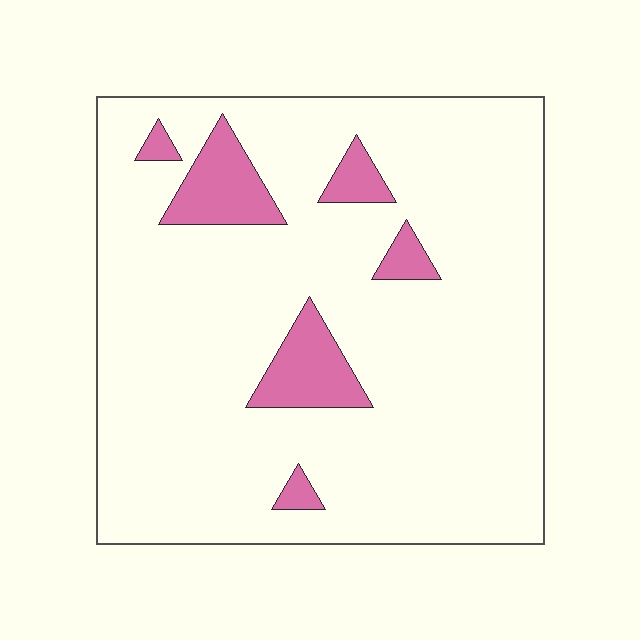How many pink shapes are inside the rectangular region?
6.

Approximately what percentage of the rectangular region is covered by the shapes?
Approximately 10%.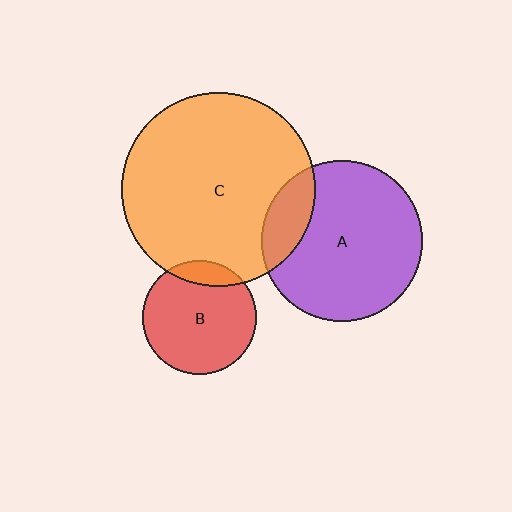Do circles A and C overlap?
Yes.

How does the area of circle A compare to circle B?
Approximately 2.0 times.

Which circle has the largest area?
Circle C (orange).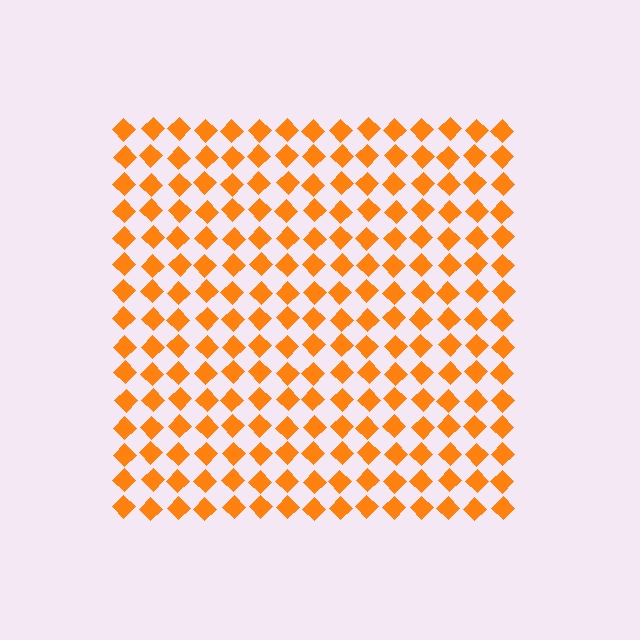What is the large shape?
The large shape is a square.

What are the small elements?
The small elements are diamonds.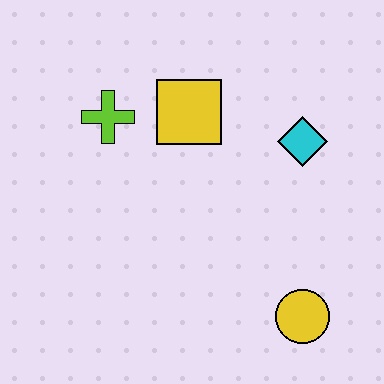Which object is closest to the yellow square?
The lime cross is closest to the yellow square.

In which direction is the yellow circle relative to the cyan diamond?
The yellow circle is below the cyan diamond.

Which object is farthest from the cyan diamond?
The lime cross is farthest from the cyan diamond.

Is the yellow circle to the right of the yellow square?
Yes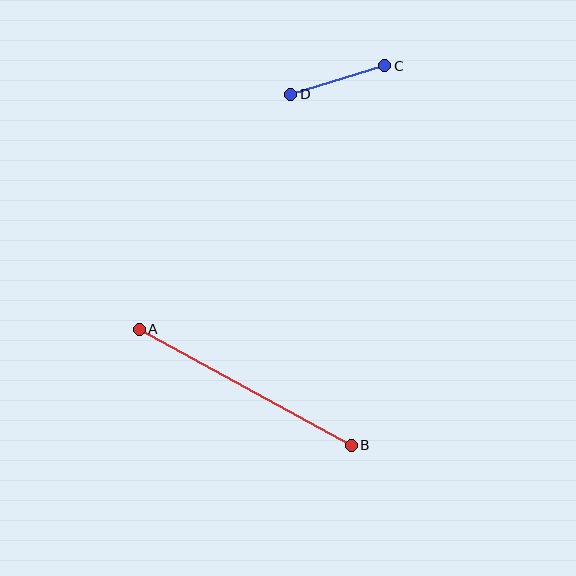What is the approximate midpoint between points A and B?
The midpoint is at approximately (245, 387) pixels.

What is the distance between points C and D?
The distance is approximately 99 pixels.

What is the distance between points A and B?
The distance is approximately 242 pixels.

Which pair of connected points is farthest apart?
Points A and B are farthest apart.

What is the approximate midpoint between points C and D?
The midpoint is at approximately (338, 80) pixels.